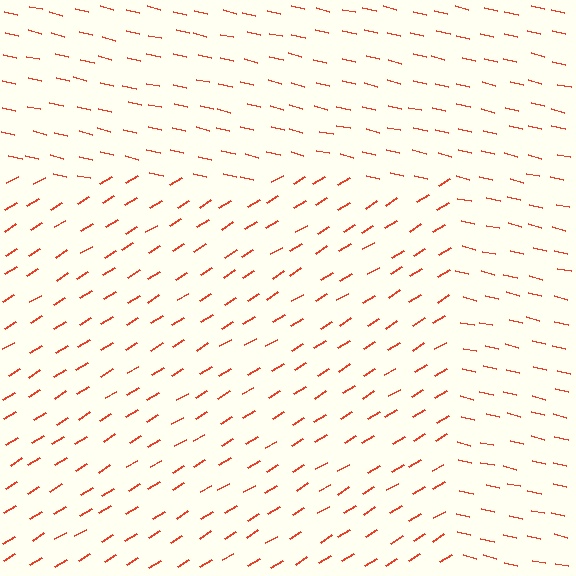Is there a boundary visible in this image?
Yes, there is a texture boundary formed by a change in line orientation.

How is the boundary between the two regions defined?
The boundary is defined purely by a change in line orientation (approximately 45 degrees difference). All lines are the same color and thickness.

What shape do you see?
I see a rectangle.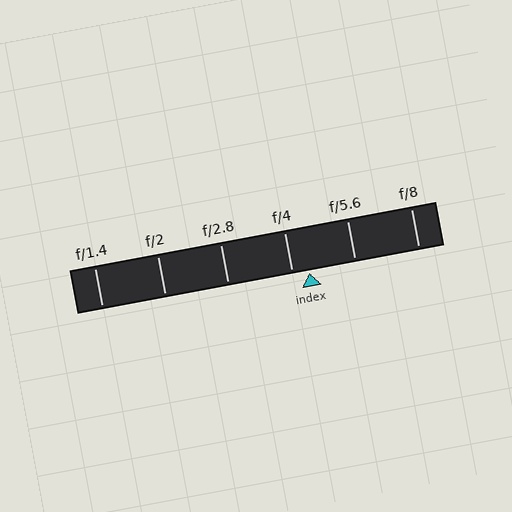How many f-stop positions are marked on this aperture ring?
There are 6 f-stop positions marked.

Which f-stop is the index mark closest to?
The index mark is closest to f/4.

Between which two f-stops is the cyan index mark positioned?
The index mark is between f/4 and f/5.6.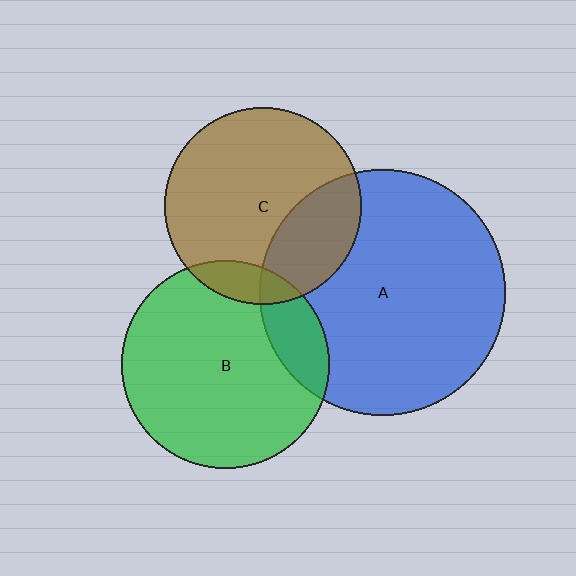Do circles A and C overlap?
Yes.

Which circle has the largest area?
Circle A (blue).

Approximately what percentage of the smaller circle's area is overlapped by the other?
Approximately 25%.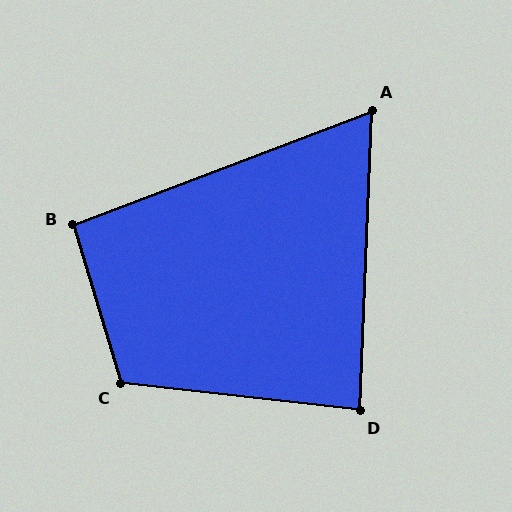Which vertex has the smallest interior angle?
A, at approximately 67 degrees.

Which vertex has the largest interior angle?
C, at approximately 113 degrees.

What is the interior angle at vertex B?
Approximately 94 degrees (approximately right).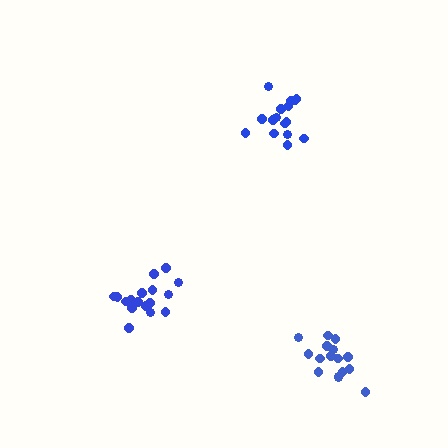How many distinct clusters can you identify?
There are 3 distinct clusters.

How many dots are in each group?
Group 1: 18 dots, Group 2: 16 dots, Group 3: 16 dots (50 total).